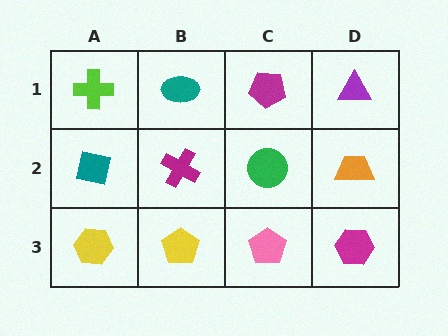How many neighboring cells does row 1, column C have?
3.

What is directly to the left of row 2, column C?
A magenta cross.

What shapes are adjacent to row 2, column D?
A purple triangle (row 1, column D), a magenta hexagon (row 3, column D), a green circle (row 2, column C).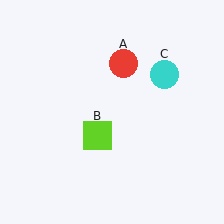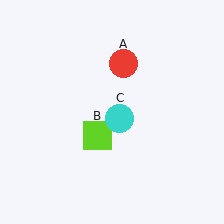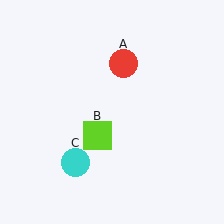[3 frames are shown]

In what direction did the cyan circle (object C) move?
The cyan circle (object C) moved down and to the left.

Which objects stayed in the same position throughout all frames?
Red circle (object A) and lime square (object B) remained stationary.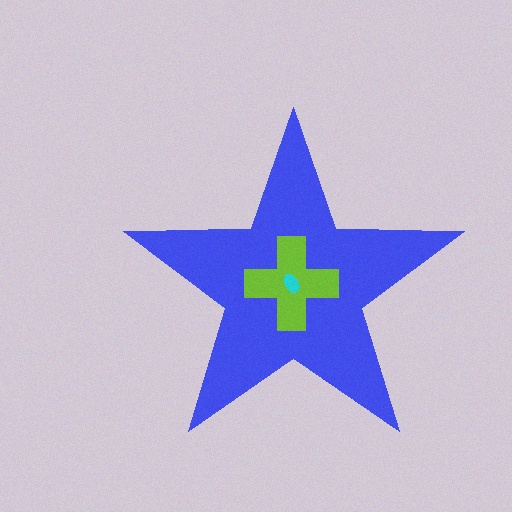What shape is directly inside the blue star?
The lime cross.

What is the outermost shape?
The blue star.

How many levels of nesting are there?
3.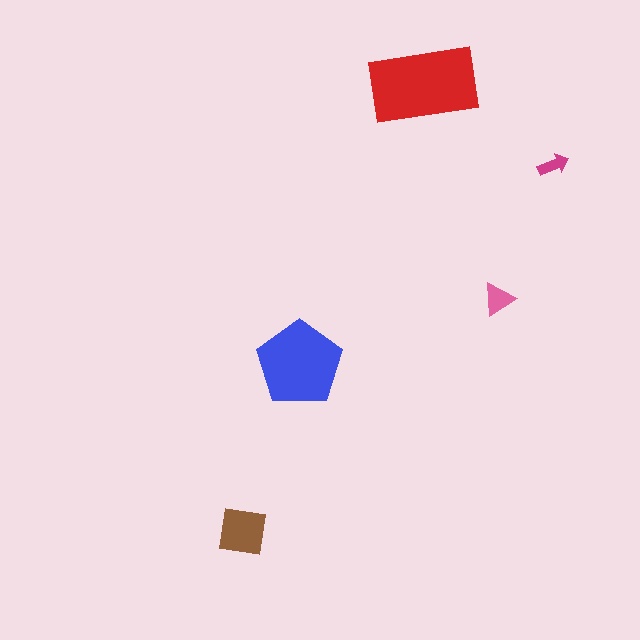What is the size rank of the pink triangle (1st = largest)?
4th.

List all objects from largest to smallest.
The red rectangle, the blue pentagon, the brown square, the pink triangle, the magenta arrow.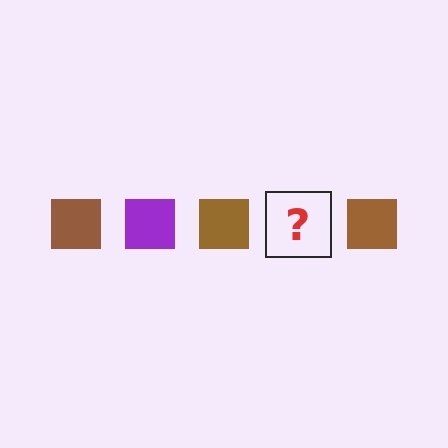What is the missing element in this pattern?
The missing element is a purple square.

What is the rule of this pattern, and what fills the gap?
The rule is that the pattern cycles through brown, purple squares. The gap should be filled with a purple square.